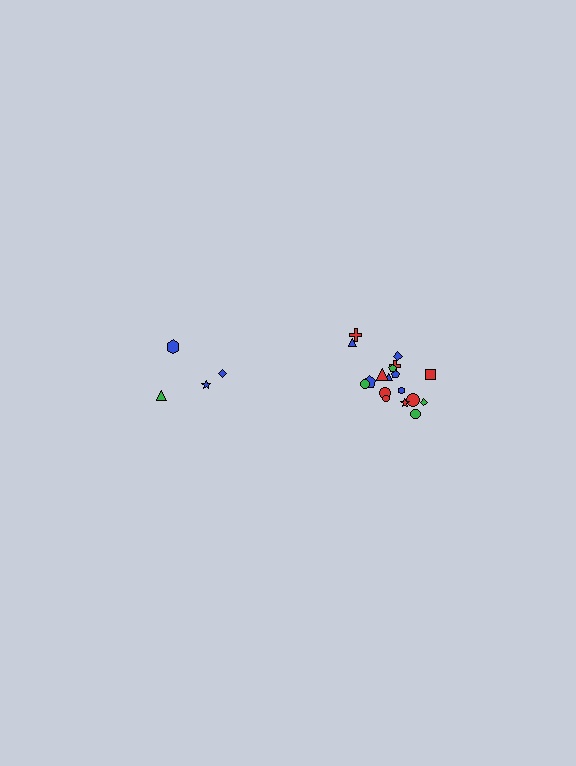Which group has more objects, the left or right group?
The right group.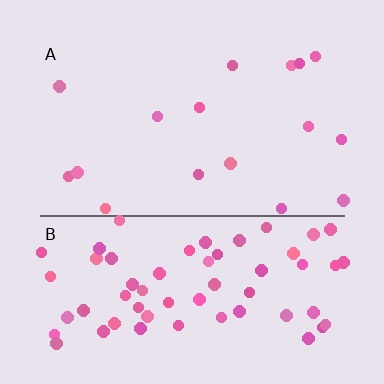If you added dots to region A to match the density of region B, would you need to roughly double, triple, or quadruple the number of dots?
Approximately quadruple.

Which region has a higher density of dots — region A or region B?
B (the bottom).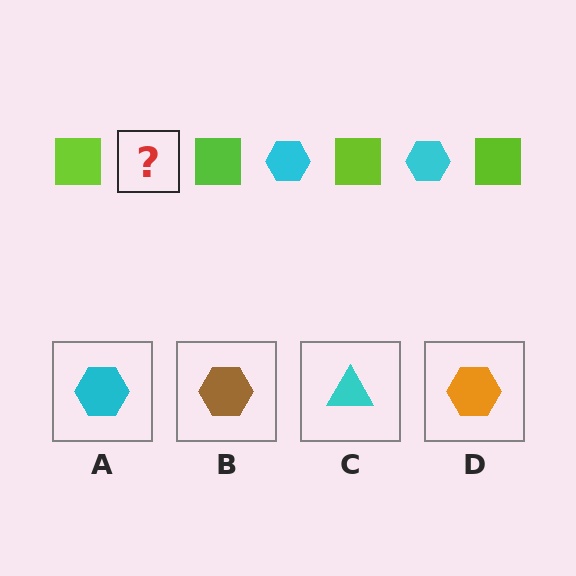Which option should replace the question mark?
Option A.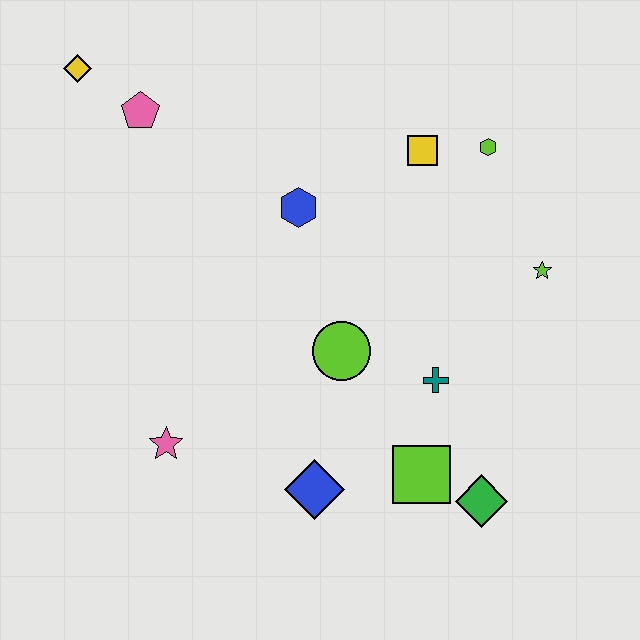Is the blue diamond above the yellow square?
No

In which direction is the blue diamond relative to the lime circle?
The blue diamond is below the lime circle.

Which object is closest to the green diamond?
The lime square is closest to the green diamond.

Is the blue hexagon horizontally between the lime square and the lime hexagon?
No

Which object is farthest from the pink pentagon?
The green diamond is farthest from the pink pentagon.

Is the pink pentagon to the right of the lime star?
No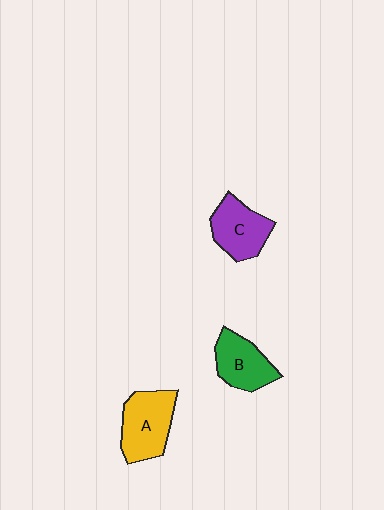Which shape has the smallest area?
Shape B (green).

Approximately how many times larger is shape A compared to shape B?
Approximately 1.2 times.